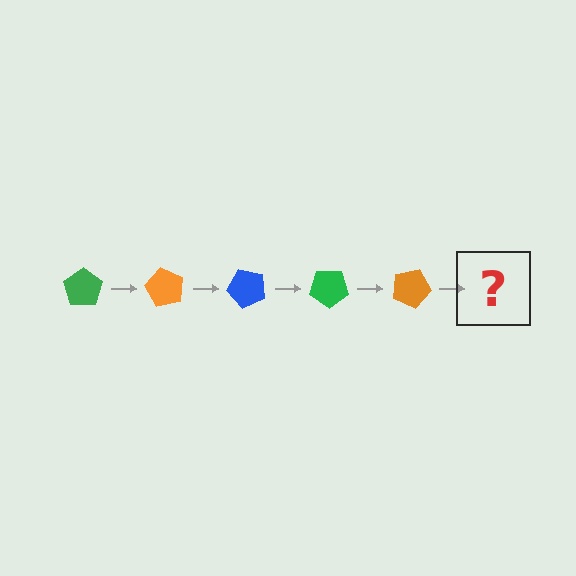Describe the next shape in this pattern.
It should be a blue pentagon, rotated 300 degrees from the start.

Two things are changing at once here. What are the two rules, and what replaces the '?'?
The two rules are that it rotates 60 degrees each step and the color cycles through green, orange, and blue. The '?' should be a blue pentagon, rotated 300 degrees from the start.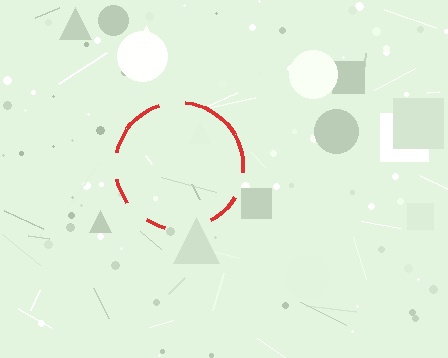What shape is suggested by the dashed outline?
The dashed outline suggests a circle.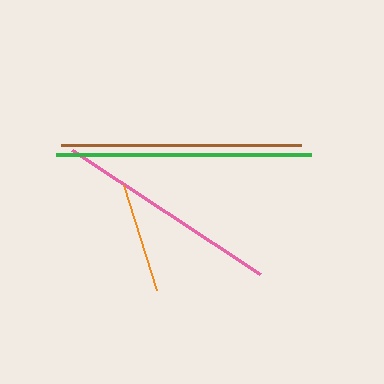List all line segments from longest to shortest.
From longest to shortest: green, brown, pink, orange.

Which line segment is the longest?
The green line is the longest at approximately 255 pixels.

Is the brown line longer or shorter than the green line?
The green line is longer than the brown line.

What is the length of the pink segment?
The pink segment is approximately 224 pixels long.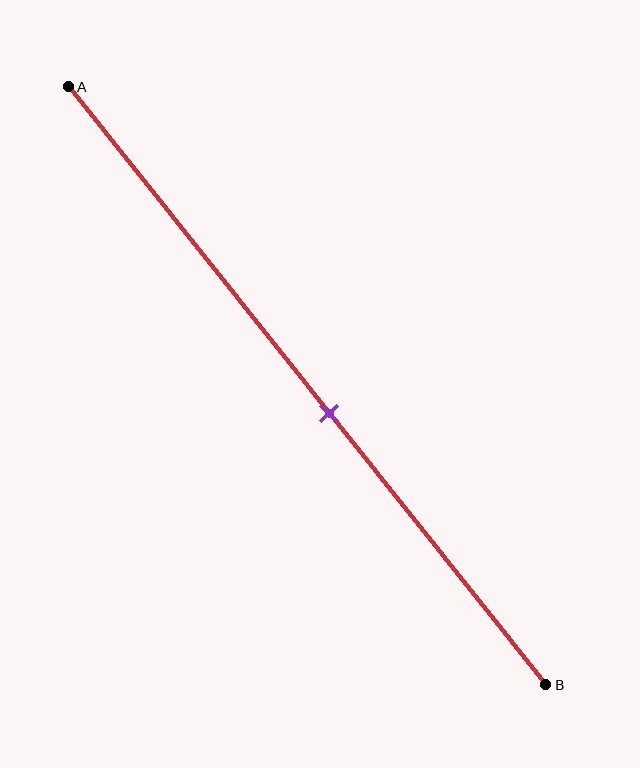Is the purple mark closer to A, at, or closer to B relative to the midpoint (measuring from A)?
The purple mark is closer to point B than the midpoint of segment AB.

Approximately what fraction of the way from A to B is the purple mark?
The purple mark is approximately 55% of the way from A to B.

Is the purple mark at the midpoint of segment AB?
No, the mark is at about 55% from A, not at the 50% midpoint.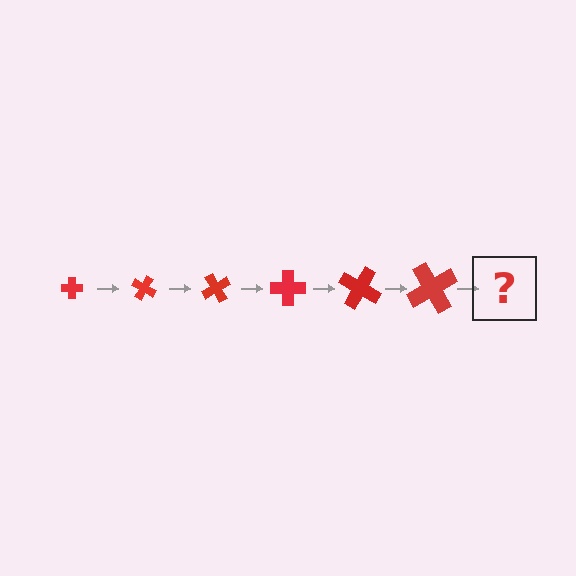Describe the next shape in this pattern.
It should be a cross, larger than the previous one and rotated 180 degrees from the start.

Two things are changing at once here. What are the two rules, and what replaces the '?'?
The two rules are that the cross grows larger each step and it rotates 30 degrees each step. The '?' should be a cross, larger than the previous one and rotated 180 degrees from the start.